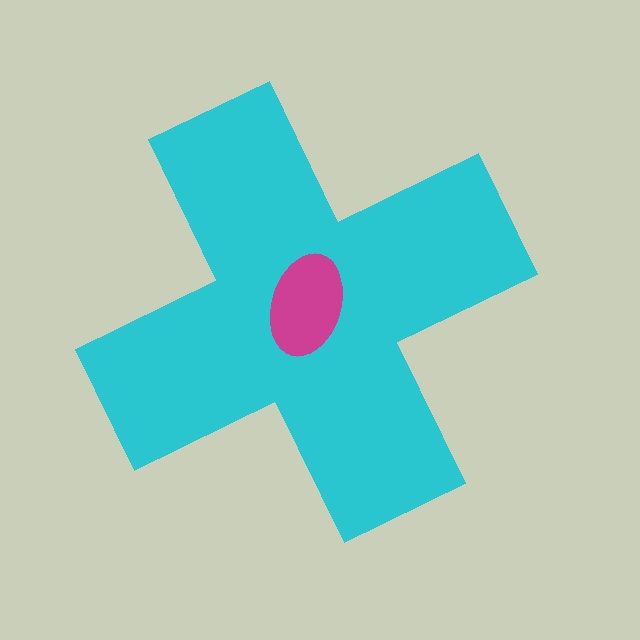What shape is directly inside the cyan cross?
The magenta ellipse.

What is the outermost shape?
The cyan cross.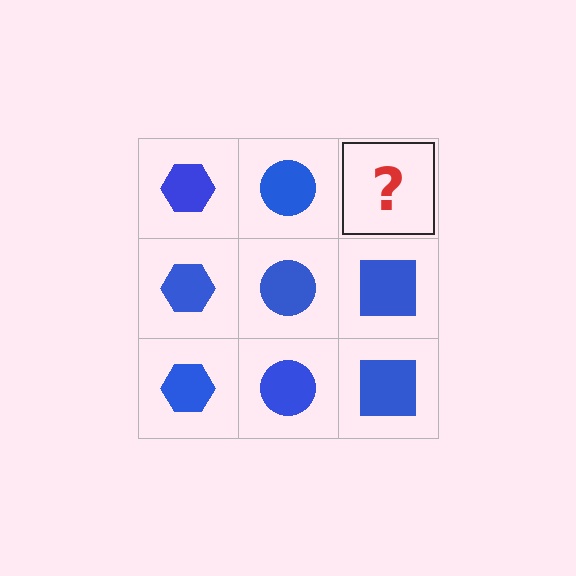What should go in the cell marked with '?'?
The missing cell should contain a blue square.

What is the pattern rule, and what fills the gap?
The rule is that each column has a consistent shape. The gap should be filled with a blue square.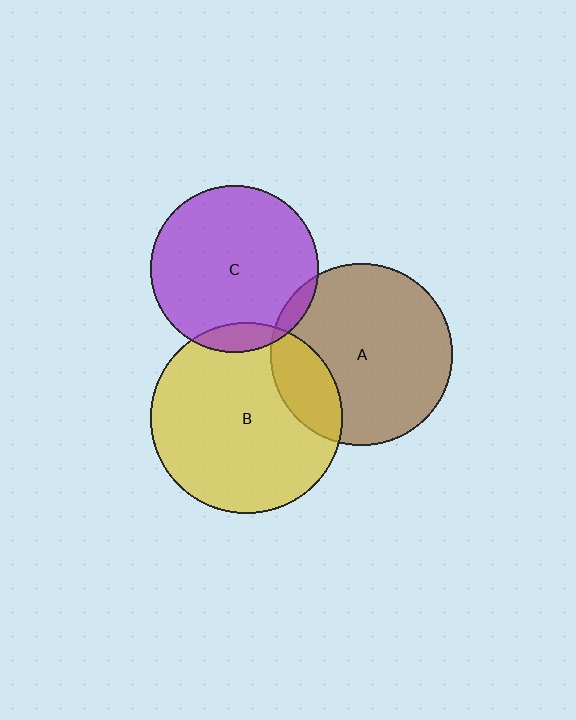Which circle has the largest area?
Circle B (yellow).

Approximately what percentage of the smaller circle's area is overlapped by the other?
Approximately 10%.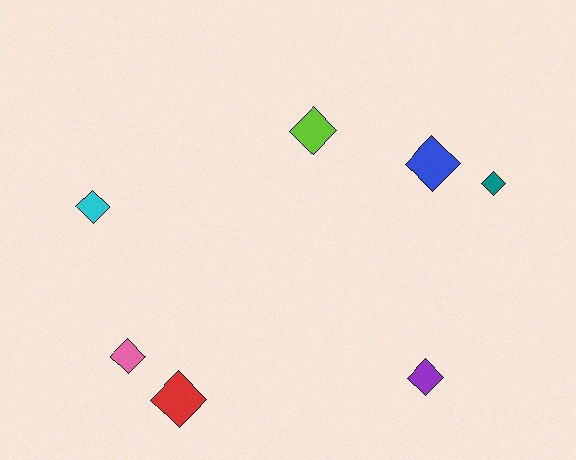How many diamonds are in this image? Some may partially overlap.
There are 7 diamonds.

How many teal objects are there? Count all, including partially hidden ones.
There is 1 teal object.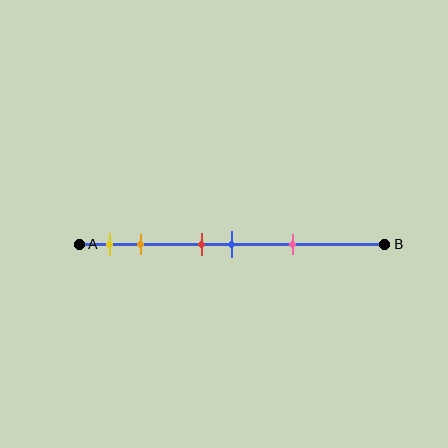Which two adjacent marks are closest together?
The red and blue marks are the closest adjacent pair.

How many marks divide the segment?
There are 5 marks dividing the segment.